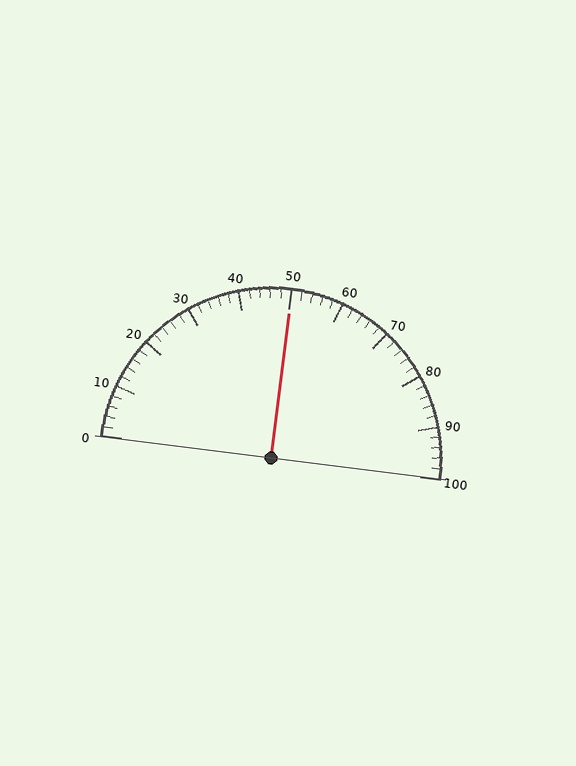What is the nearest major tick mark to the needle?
The nearest major tick mark is 50.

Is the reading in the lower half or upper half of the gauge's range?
The reading is in the upper half of the range (0 to 100).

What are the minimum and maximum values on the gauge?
The gauge ranges from 0 to 100.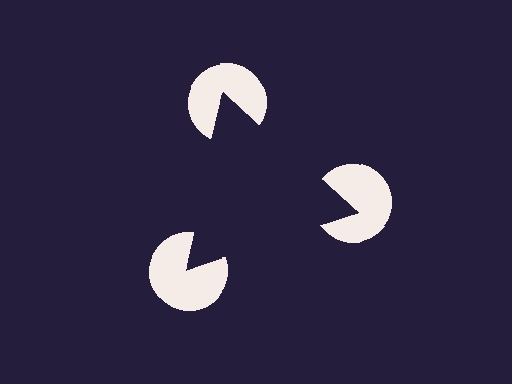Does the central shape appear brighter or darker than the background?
It typically appears slightly darker than the background, even though no actual brightness change is drawn.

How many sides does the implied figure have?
3 sides.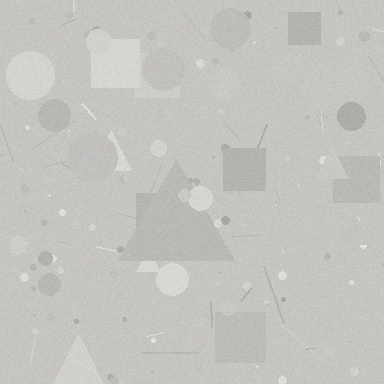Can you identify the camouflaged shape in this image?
The camouflaged shape is a triangle.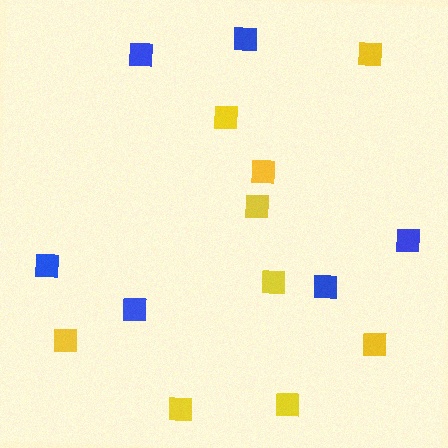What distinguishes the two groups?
There are 2 groups: one group of yellow squares (9) and one group of blue squares (6).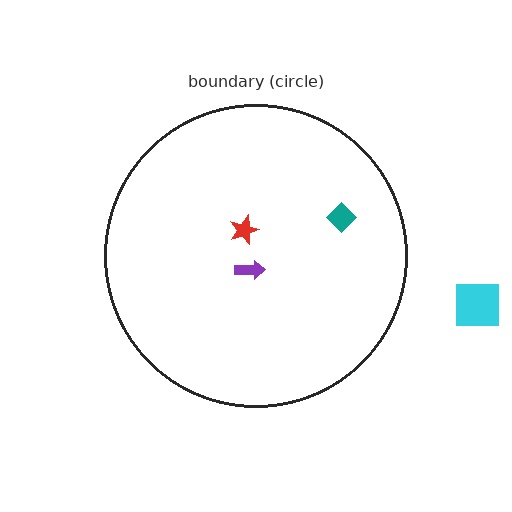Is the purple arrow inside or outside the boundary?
Inside.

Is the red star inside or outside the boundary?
Inside.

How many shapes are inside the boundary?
3 inside, 1 outside.